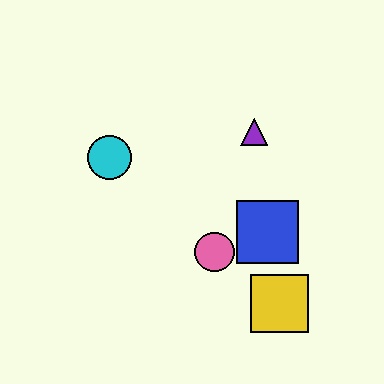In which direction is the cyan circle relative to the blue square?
The cyan circle is to the left of the blue square.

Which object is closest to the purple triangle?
The blue square is closest to the purple triangle.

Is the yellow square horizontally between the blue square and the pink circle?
No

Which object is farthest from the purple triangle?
The yellow square is farthest from the purple triangle.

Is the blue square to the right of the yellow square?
No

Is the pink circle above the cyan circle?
No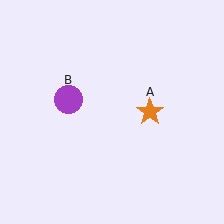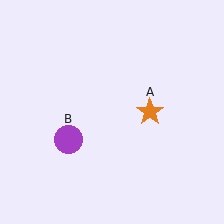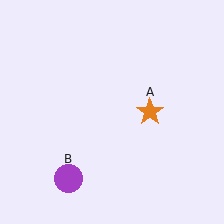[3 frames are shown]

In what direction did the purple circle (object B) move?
The purple circle (object B) moved down.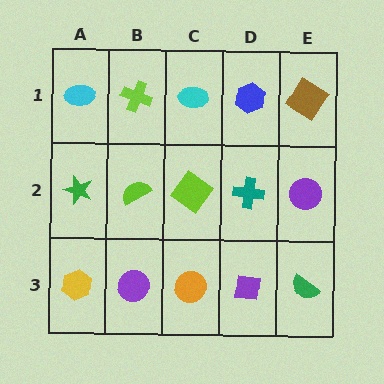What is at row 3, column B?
A purple circle.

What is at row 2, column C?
A lime diamond.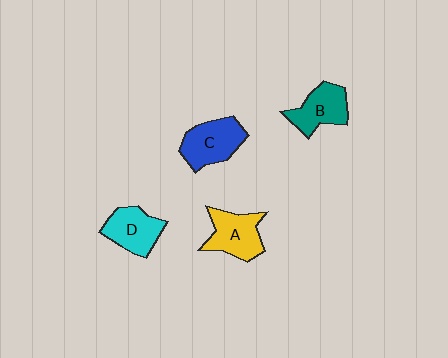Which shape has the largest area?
Shape C (blue).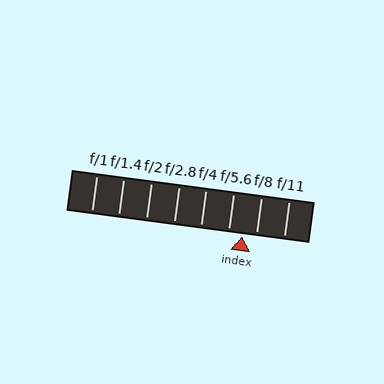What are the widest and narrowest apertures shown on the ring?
The widest aperture shown is f/1 and the narrowest is f/11.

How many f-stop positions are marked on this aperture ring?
There are 8 f-stop positions marked.